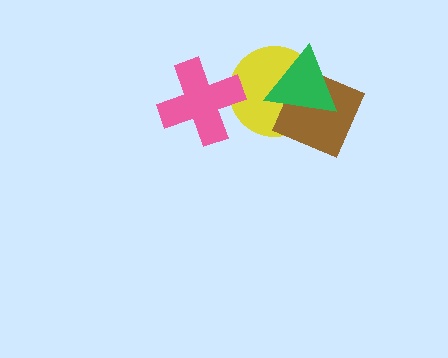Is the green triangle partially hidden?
No, no other shape covers it.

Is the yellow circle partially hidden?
Yes, it is partially covered by another shape.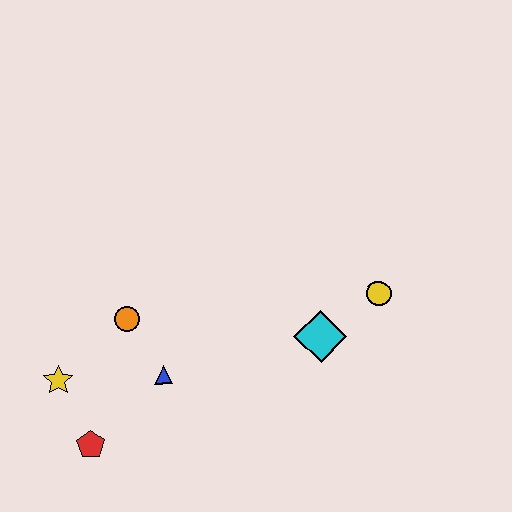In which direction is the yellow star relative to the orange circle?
The yellow star is to the left of the orange circle.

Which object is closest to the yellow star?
The red pentagon is closest to the yellow star.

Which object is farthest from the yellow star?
The yellow circle is farthest from the yellow star.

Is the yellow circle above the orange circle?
Yes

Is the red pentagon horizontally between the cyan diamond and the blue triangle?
No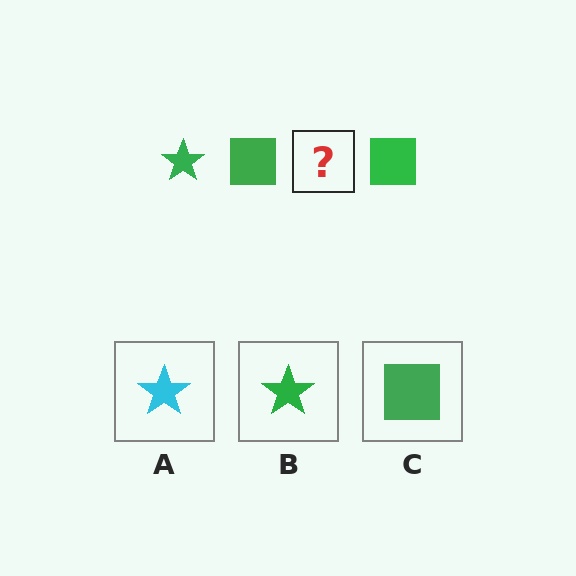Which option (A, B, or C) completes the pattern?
B.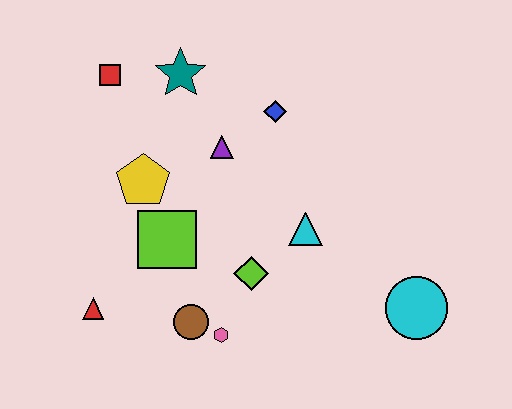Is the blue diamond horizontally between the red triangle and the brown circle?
No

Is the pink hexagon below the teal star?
Yes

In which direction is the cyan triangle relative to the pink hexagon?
The cyan triangle is above the pink hexagon.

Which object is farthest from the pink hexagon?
The red square is farthest from the pink hexagon.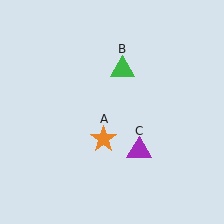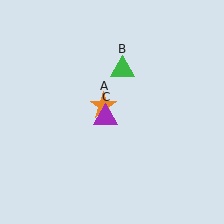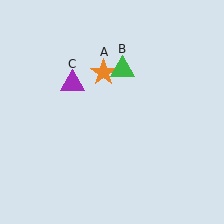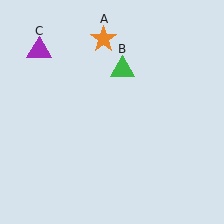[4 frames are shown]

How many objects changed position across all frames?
2 objects changed position: orange star (object A), purple triangle (object C).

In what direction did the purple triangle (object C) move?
The purple triangle (object C) moved up and to the left.